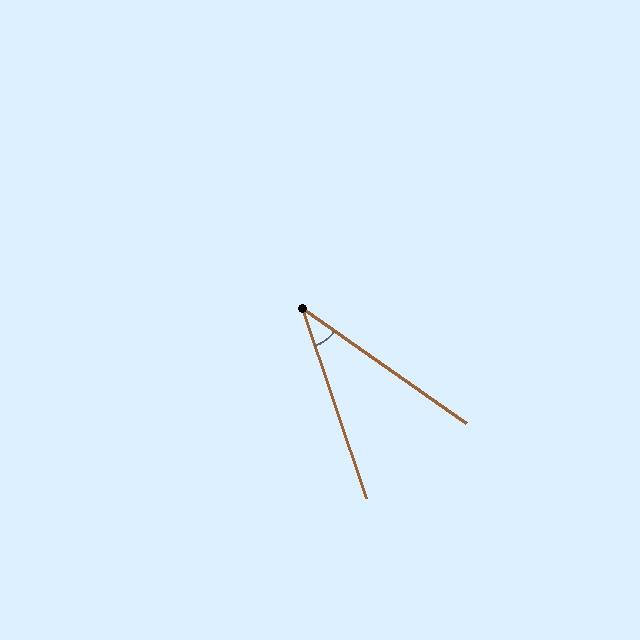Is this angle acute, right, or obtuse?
It is acute.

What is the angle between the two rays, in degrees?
Approximately 36 degrees.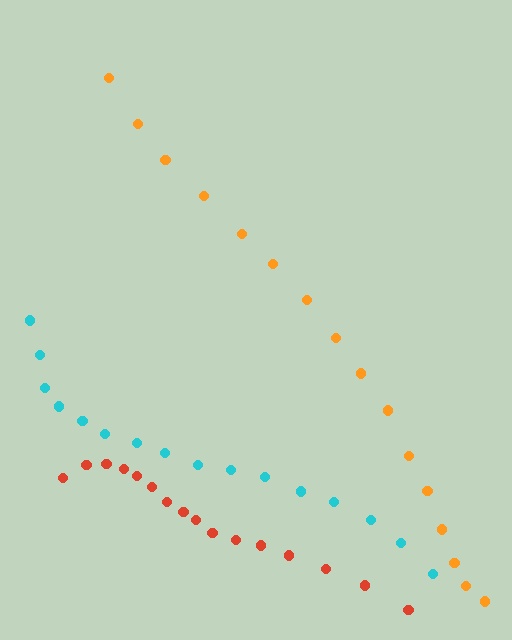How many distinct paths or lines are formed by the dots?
There are 3 distinct paths.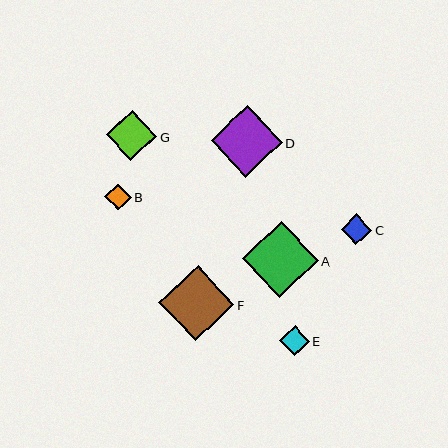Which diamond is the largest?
Diamond A is the largest with a size of approximately 75 pixels.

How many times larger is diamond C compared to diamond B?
Diamond C is approximately 1.1 times the size of diamond B.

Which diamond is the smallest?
Diamond B is the smallest with a size of approximately 26 pixels.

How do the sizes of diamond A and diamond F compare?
Diamond A and diamond F are approximately the same size.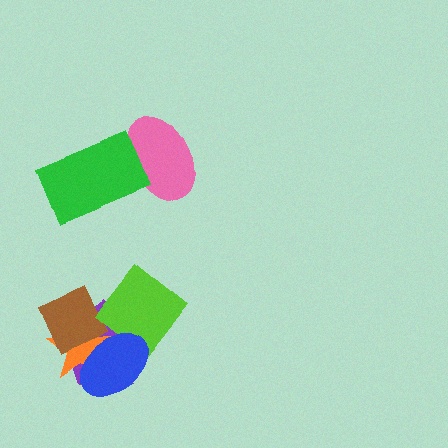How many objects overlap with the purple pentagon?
4 objects overlap with the purple pentagon.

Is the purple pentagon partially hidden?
Yes, it is partially covered by another shape.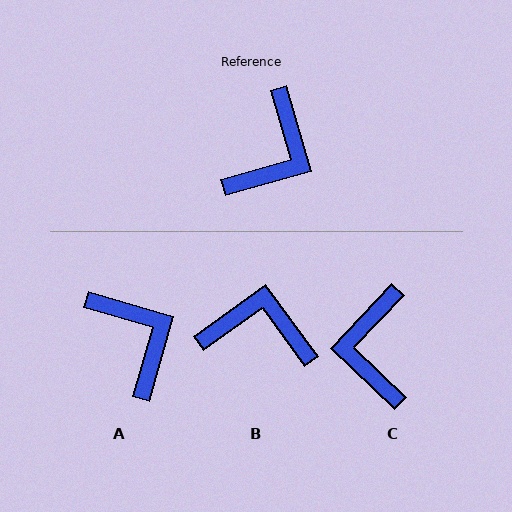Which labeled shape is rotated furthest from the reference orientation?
C, about 150 degrees away.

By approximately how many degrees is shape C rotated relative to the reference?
Approximately 150 degrees clockwise.